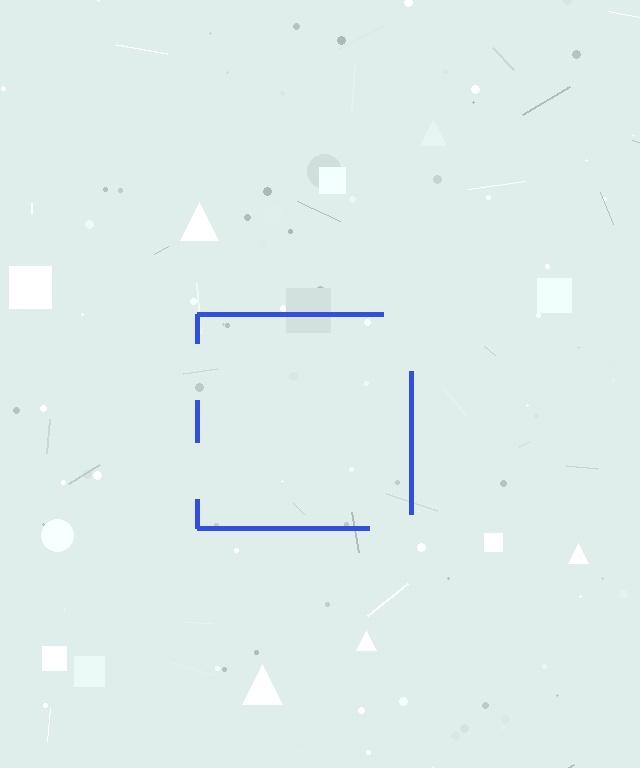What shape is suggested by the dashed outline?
The dashed outline suggests a square.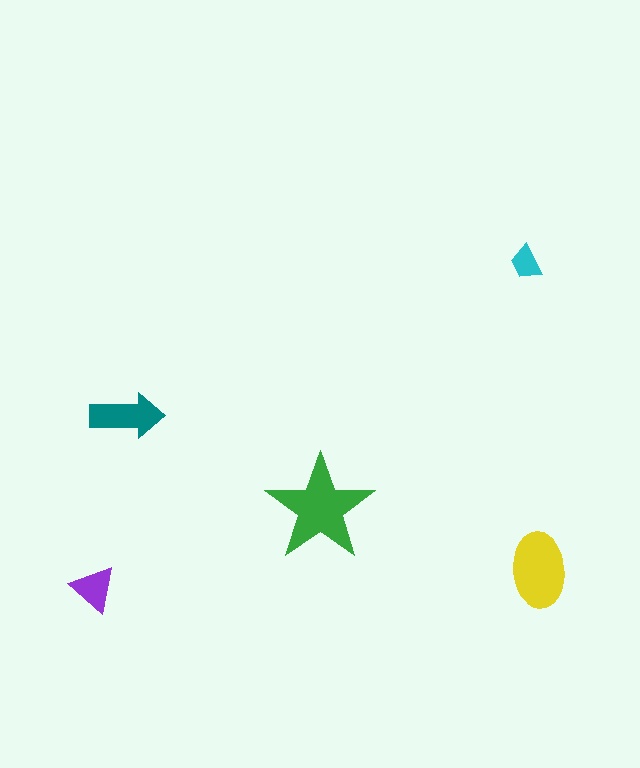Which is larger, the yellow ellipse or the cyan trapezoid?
The yellow ellipse.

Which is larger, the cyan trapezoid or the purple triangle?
The purple triangle.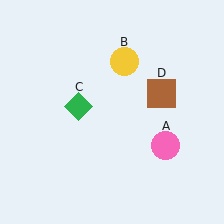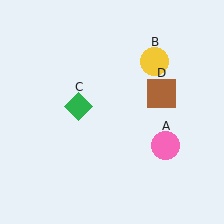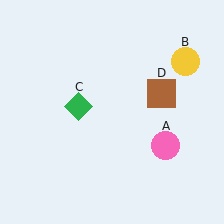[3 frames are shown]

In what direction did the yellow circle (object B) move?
The yellow circle (object B) moved right.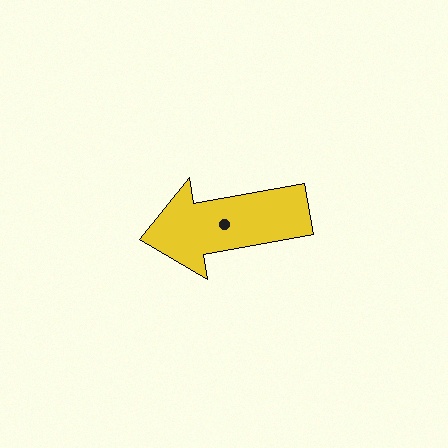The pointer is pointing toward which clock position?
Roughly 9 o'clock.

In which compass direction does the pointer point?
West.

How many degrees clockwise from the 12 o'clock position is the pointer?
Approximately 260 degrees.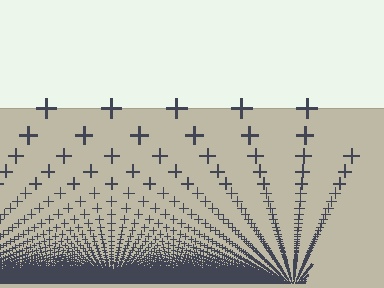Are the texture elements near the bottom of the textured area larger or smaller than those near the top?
Smaller. The gradient is inverted — elements near the bottom are smaller and denser.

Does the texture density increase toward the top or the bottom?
Density increases toward the bottom.